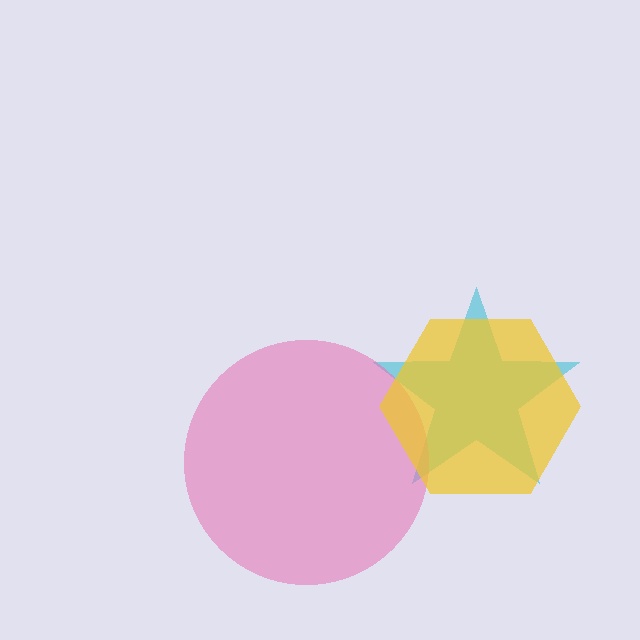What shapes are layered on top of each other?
The layered shapes are: a cyan star, a pink circle, a yellow hexagon.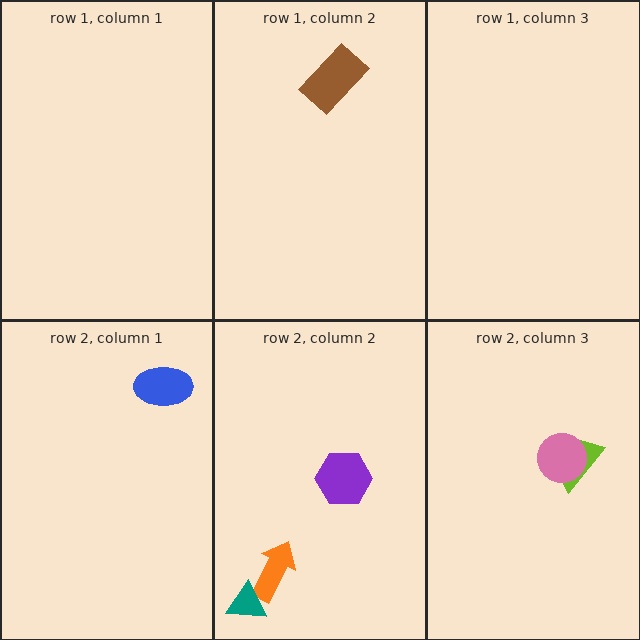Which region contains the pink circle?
The row 2, column 3 region.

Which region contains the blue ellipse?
The row 2, column 1 region.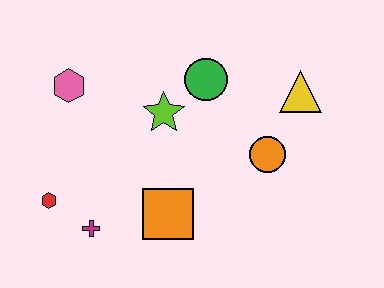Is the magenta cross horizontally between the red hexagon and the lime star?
Yes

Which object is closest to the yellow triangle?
The orange circle is closest to the yellow triangle.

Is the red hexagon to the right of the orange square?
No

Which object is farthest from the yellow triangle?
The red hexagon is farthest from the yellow triangle.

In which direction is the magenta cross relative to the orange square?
The magenta cross is to the left of the orange square.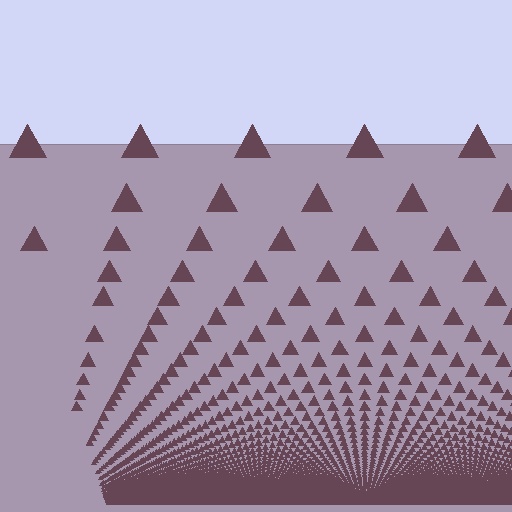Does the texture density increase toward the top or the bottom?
Density increases toward the bottom.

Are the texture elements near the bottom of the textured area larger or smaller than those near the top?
Smaller. The gradient is inverted — elements near the bottom are smaller and denser.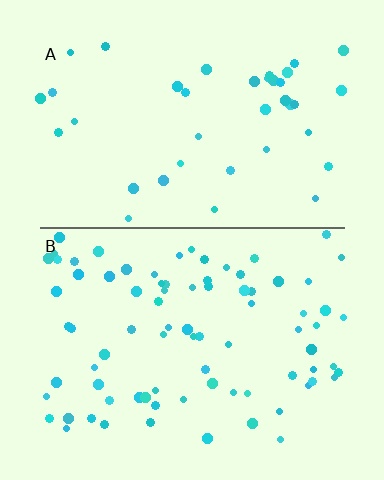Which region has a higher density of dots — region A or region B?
B (the bottom).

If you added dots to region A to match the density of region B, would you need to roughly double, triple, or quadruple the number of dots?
Approximately double.